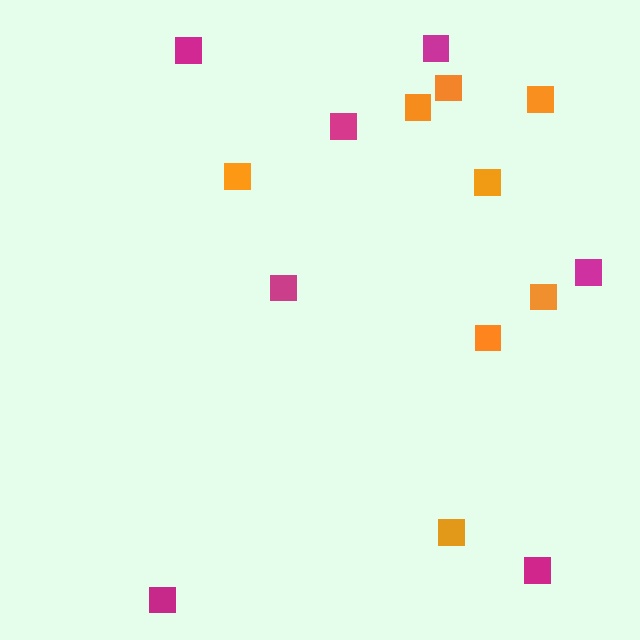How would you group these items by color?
There are 2 groups: one group of magenta squares (7) and one group of orange squares (8).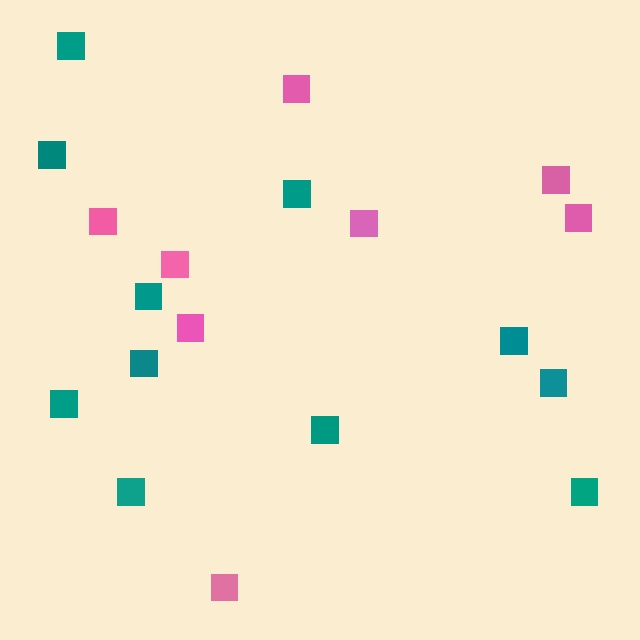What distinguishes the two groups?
There are 2 groups: one group of teal squares (11) and one group of pink squares (8).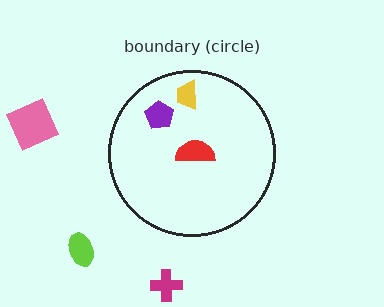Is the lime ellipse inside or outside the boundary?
Outside.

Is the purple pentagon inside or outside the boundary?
Inside.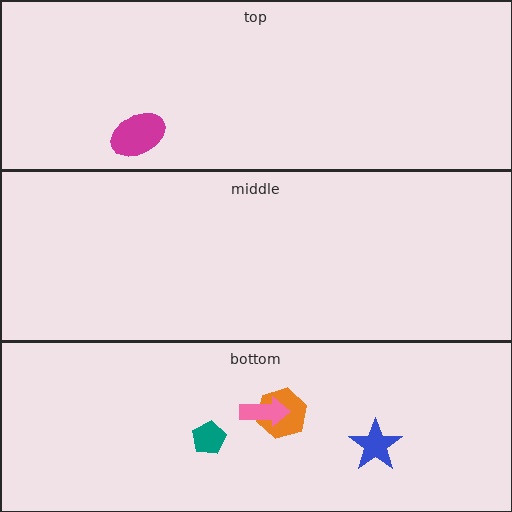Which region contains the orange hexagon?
The bottom region.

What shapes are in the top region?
The magenta ellipse.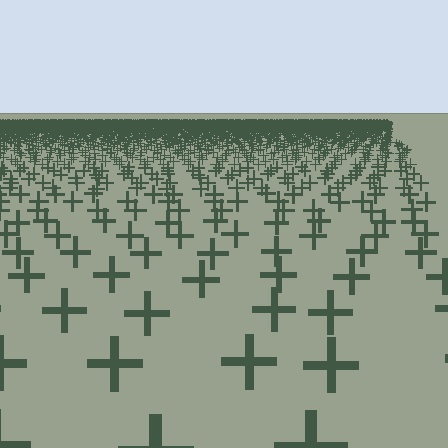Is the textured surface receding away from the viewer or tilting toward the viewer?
The surface is receding away from the viewer. Texture elements get smaller and denser toward the top.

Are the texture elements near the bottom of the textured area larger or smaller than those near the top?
Larger. Near the bottom, elements are closer to the viewer and appear at a bigger on-screen size.